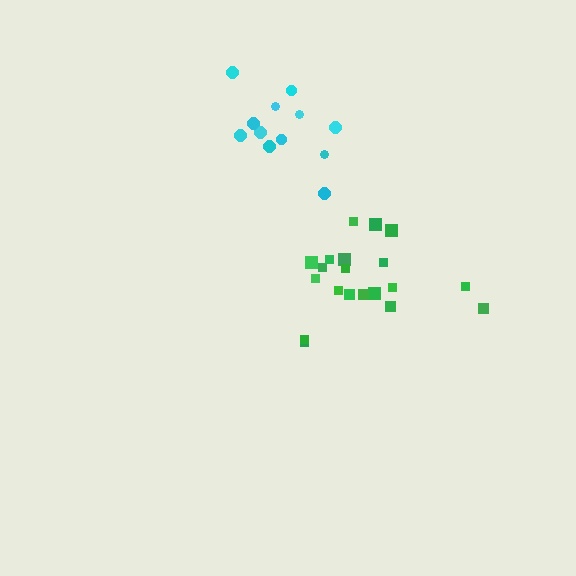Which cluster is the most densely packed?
Cyan.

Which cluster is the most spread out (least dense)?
Green.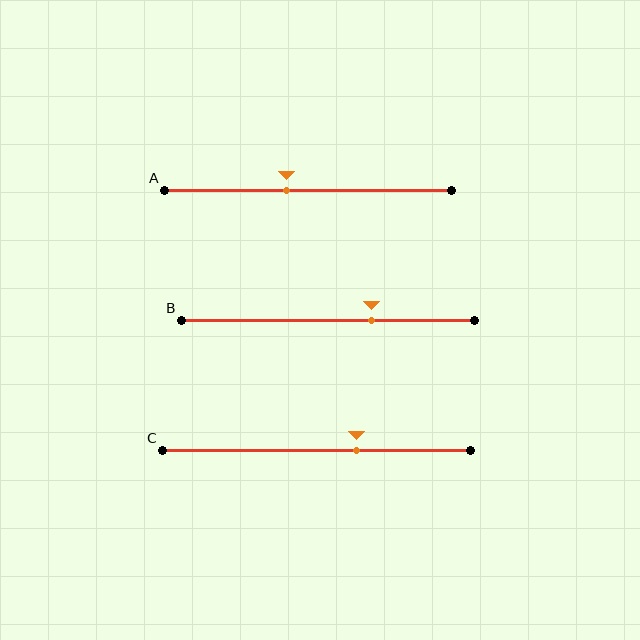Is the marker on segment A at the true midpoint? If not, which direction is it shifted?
No, the marker on segment A is shifted to the left by about 8% of the segment length.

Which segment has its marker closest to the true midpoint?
Segment A has its marker closest to the true midpoint.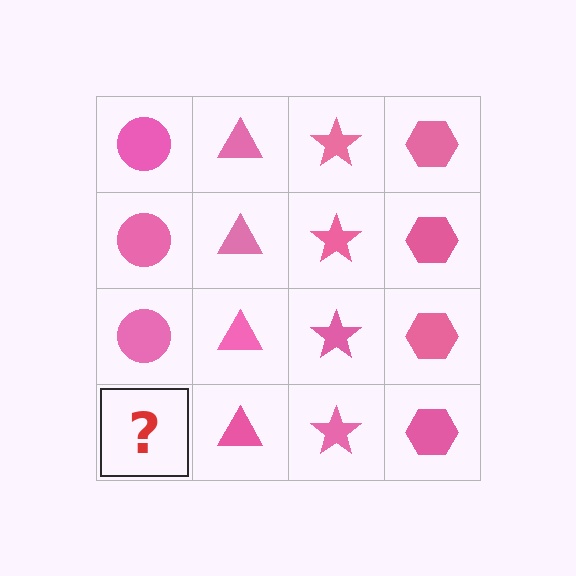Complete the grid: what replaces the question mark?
The question mark should be replaced with a pink circle.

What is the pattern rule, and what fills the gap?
The rule is that each column has a consistent shape. The gap should be filled with a pink circle.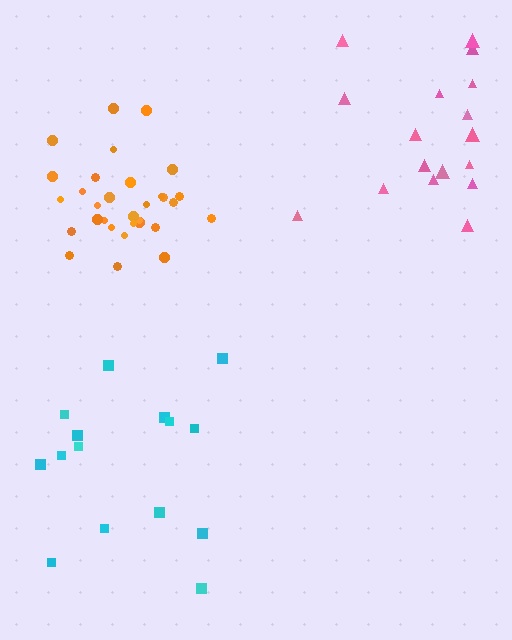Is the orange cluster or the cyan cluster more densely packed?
Orange.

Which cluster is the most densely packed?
Orange.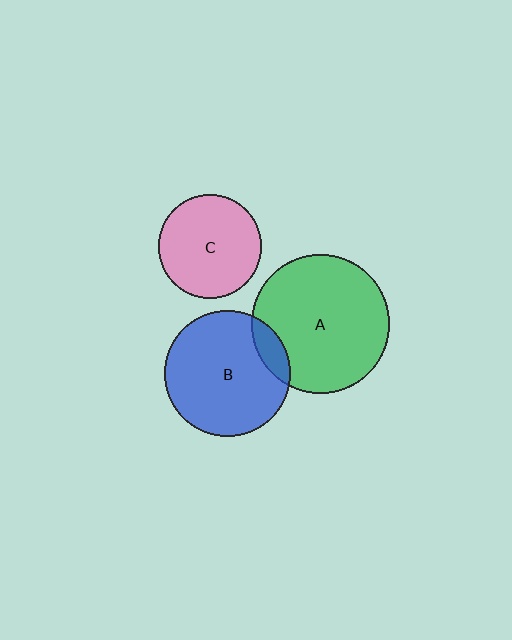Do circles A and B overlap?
Yes.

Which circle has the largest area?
Circle A (green).